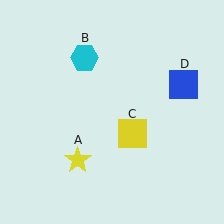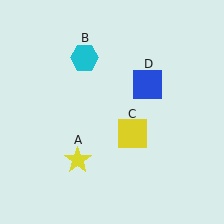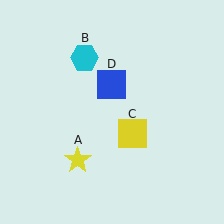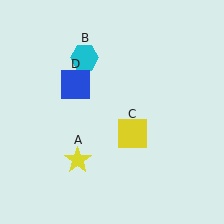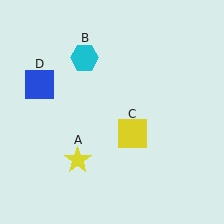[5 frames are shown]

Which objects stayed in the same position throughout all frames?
Yellow star (object A) and cyan hexagon (object B) and yellow square (object C) remained stationary.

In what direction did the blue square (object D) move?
The blue square (object D) moved left.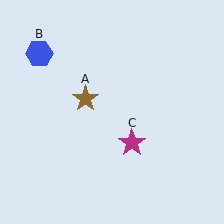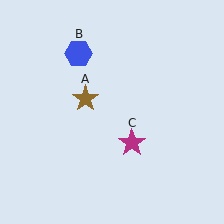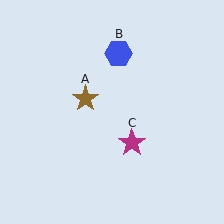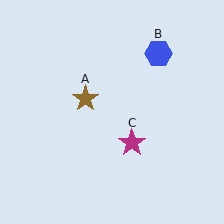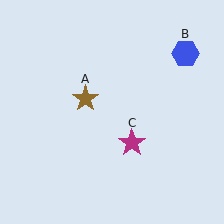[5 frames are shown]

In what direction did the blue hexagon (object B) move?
The blue hexagon (object B) moved right.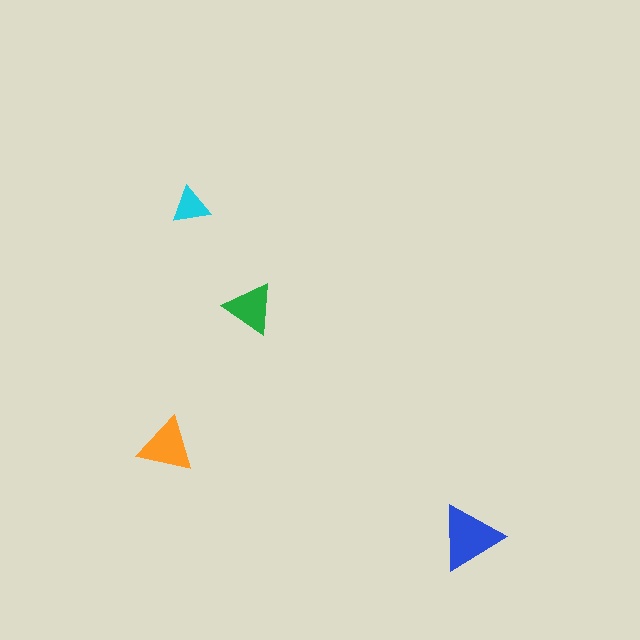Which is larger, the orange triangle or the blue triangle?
The blue one.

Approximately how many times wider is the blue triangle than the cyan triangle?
About 1.5 times wider.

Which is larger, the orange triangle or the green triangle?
The orange one.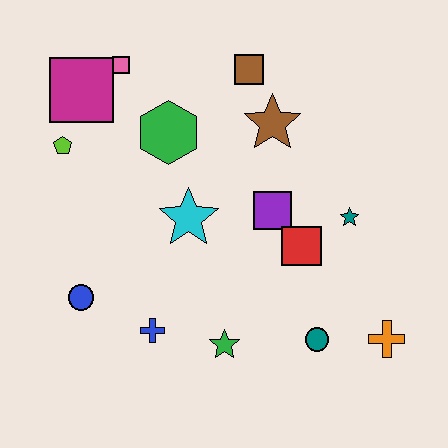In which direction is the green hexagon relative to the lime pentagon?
The green hexagon is to the right of the lime pentagon.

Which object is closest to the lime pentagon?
The magenta square is closest to the lime pentagon.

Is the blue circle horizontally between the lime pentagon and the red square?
Yes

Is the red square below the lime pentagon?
Yes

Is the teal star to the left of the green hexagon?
No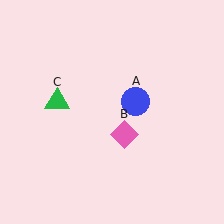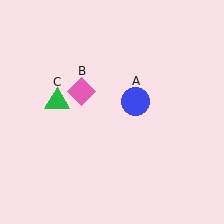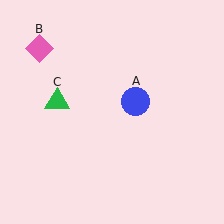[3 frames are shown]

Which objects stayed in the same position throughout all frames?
Blue circle (object A) and green triangle (object C) remained stationary.